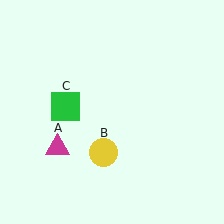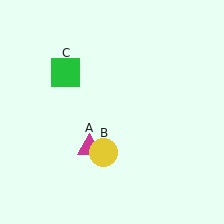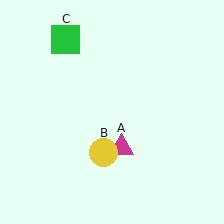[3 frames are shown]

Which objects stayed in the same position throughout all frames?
Yellow circle (object B) remained stationary.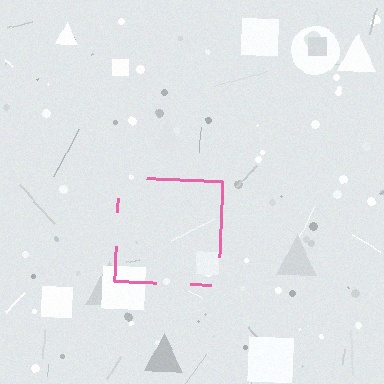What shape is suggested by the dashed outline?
The dashed outline suggests a square.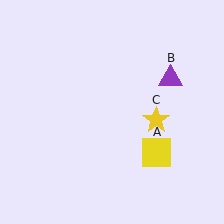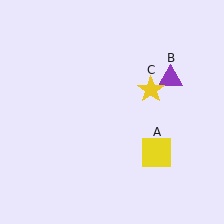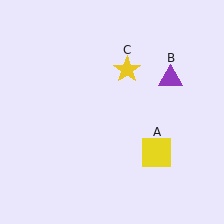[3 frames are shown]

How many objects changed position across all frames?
1 object changed position: yellow star (object C).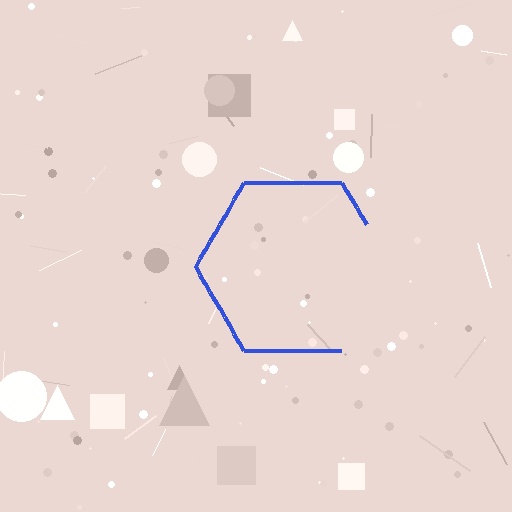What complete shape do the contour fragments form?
The contour fragments form a hexagon.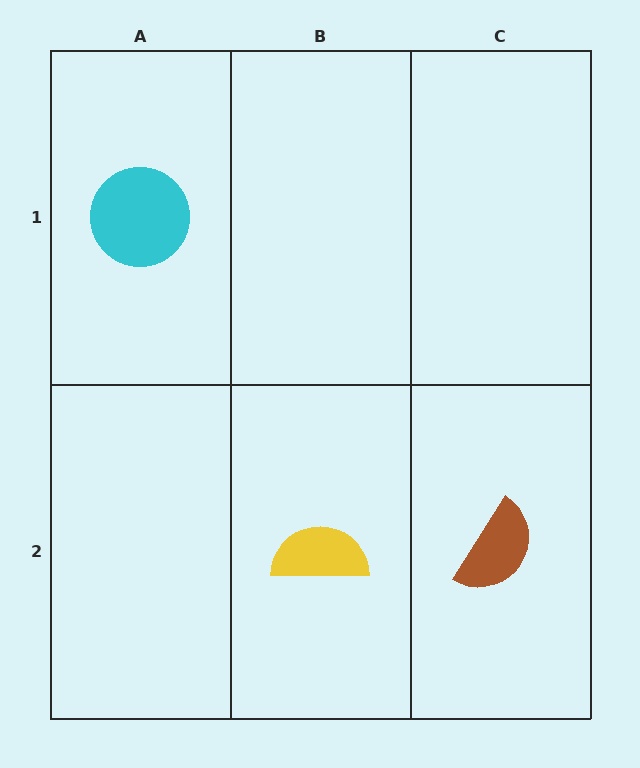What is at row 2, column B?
A yellow semicircle.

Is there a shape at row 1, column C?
No, that cell is empty.